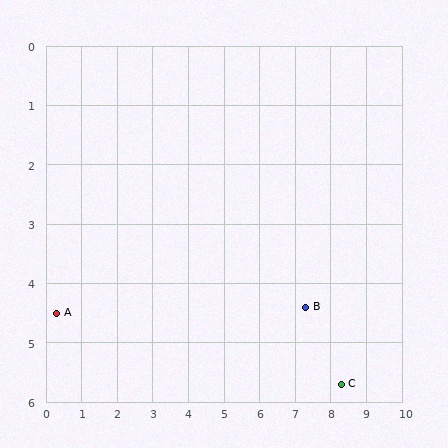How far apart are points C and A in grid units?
Points C and A are about 8.1 grid units apart.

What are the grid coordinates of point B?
Point B is at approximately (7.3, 4.4).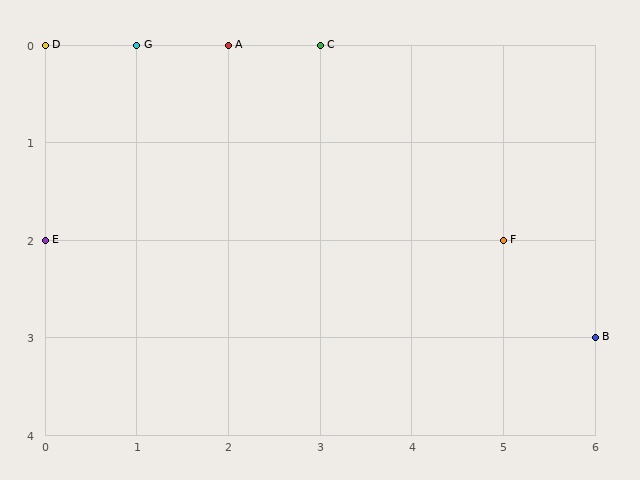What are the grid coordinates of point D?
Point D is at grid coordinates (0, 0).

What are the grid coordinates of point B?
Point B is at grid coordinates (6, 3).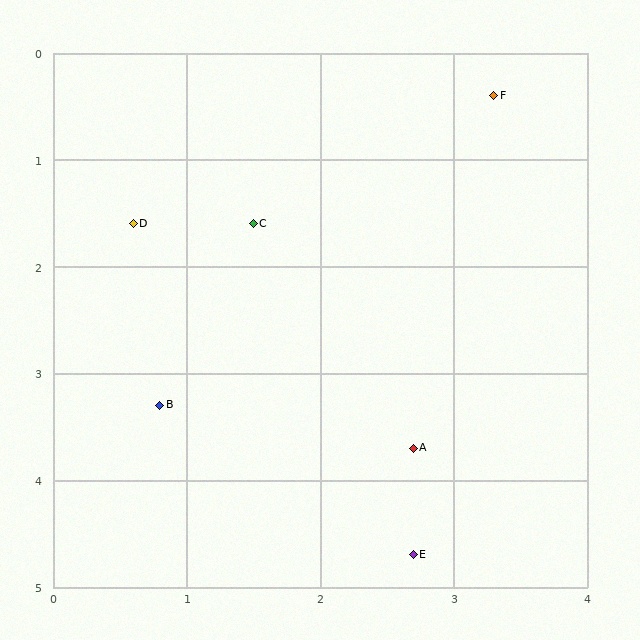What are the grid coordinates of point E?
Point E is at approximately (2.7, 4.7).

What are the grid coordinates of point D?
Point D is at approximately (0.6, 1.6).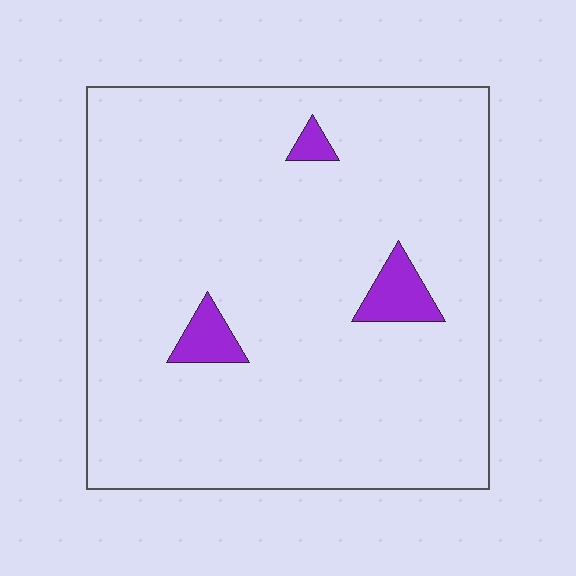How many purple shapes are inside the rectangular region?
3.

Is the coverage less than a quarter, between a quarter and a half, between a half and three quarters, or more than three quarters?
Less than a quarter.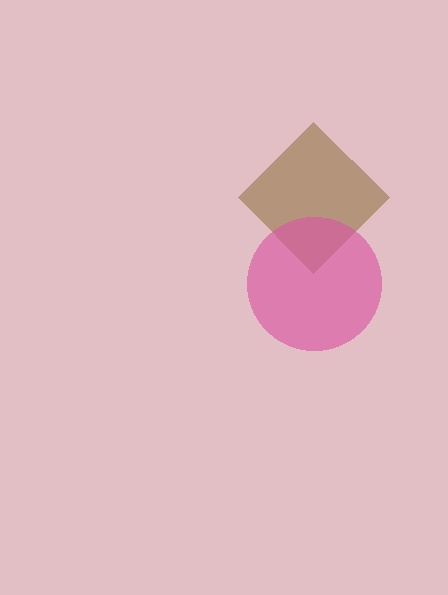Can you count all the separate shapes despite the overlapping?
Yes, there are 2 separate shapes.